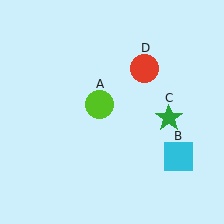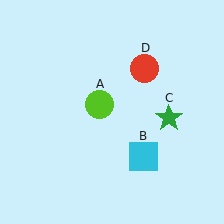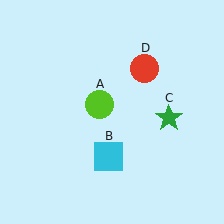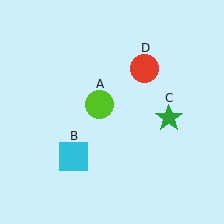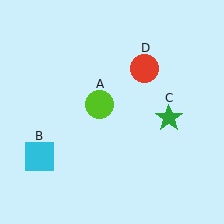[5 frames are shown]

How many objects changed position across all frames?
1 object changed position: cyan square (object B).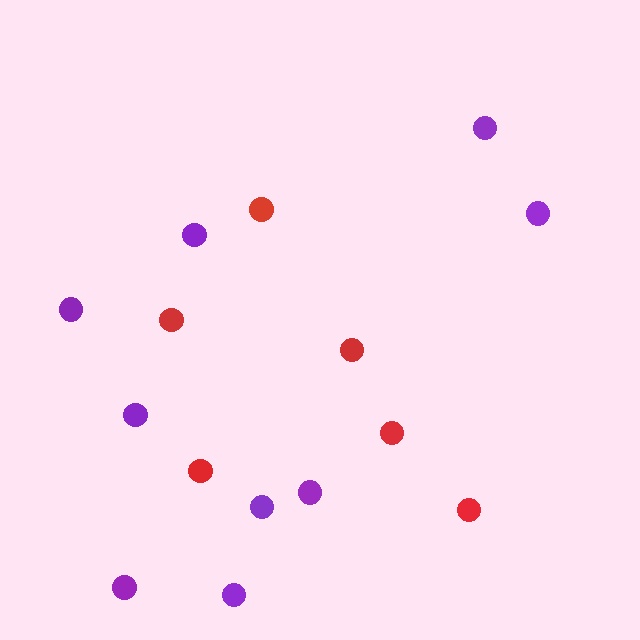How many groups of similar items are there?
There are 2 groups: one group of red circles (6) and one group of purple circles (9).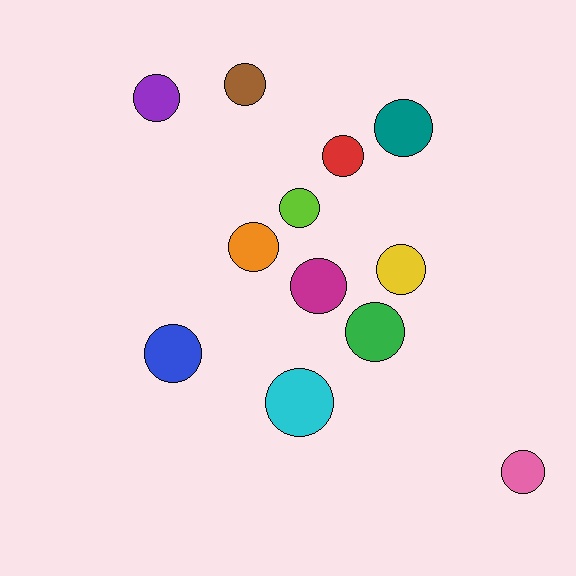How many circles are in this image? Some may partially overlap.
There are 12 circles.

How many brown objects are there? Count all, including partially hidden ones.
There is 1 brown object.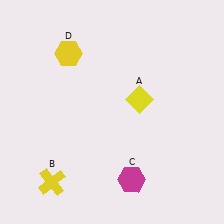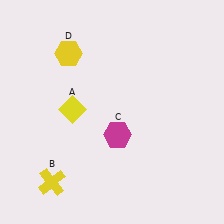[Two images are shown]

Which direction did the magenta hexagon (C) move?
The magenta hexagon (C) moved up.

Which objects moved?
The objects that moved are: the yellow diamond (A), the magenta hexagon (C).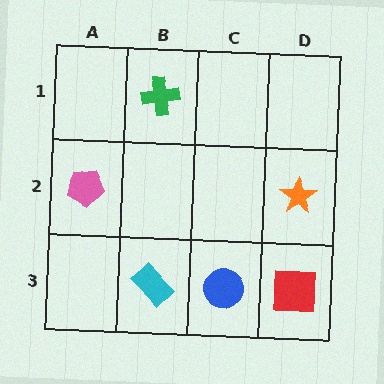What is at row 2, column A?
A pink pentagon.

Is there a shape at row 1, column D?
No, that cell is empty.